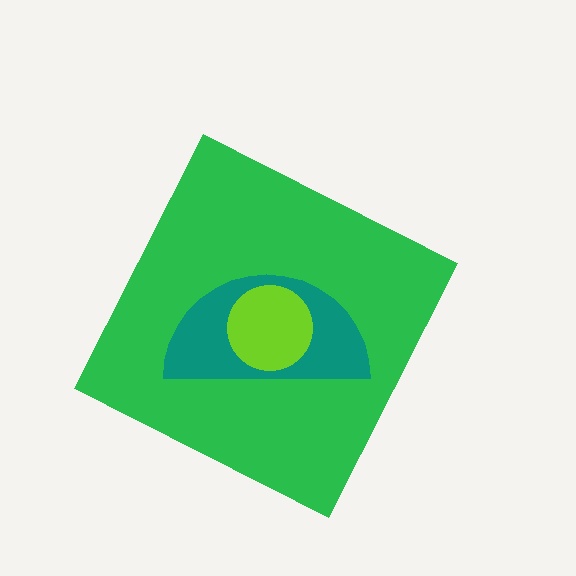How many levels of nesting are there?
3.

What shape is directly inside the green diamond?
The teal semicircle.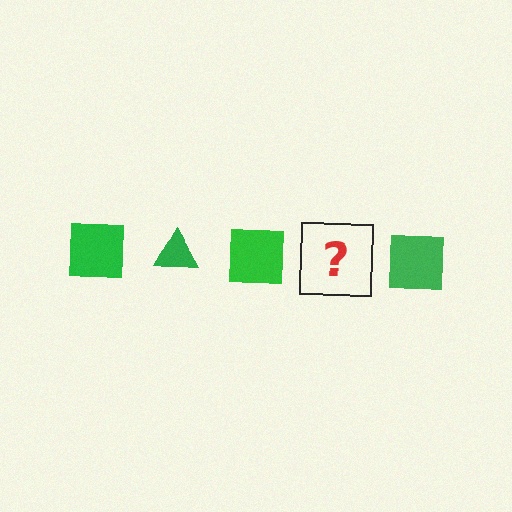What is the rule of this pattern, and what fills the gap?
The rule is that the pattern cycles through square, triangle shapes in green. The gap should be filled with a green triangle.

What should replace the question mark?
The question mark should be replaced with a green triangle.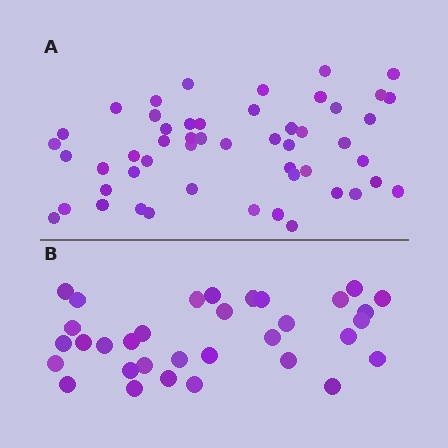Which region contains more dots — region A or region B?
Region A (the top region) has more dots.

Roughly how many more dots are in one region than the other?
Region A has approximately 20 more dots than region B.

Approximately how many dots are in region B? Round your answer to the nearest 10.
About 30 dots. (The exact count is 33, which rounds to 30.)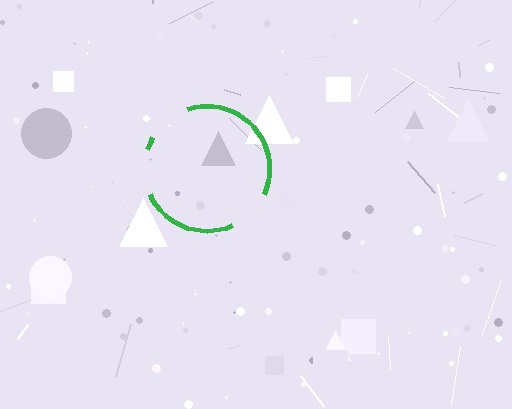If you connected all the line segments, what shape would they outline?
They would outline a circle.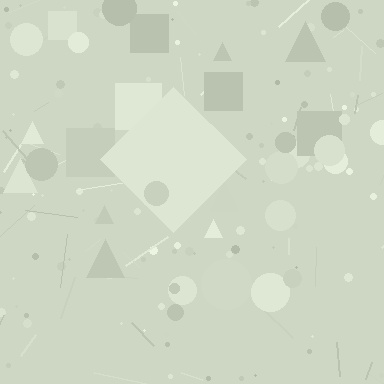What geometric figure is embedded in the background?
A diamond is embedded in the background.